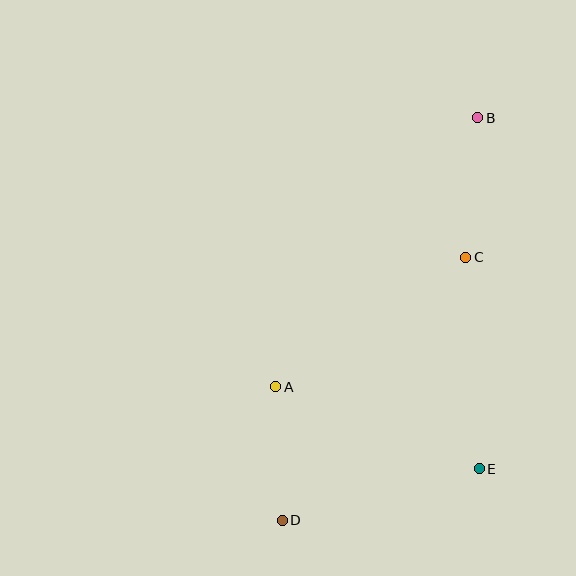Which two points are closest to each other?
Points A and D are closest to each other.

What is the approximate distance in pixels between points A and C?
The distance between A and C is approximately 230 pixels.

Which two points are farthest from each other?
Points B and D are farthest from each other.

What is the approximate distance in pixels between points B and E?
The distance between B and E is approximately 351 pixels.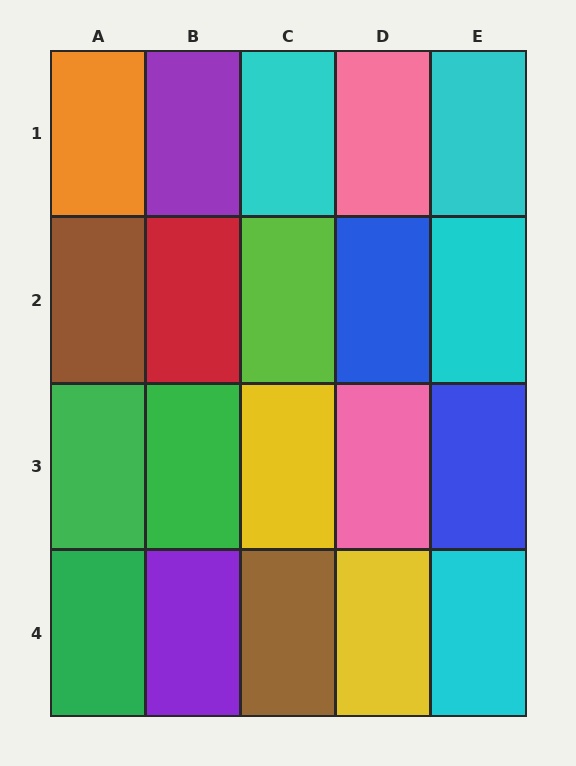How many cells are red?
1 cell is red.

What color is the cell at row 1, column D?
Pink.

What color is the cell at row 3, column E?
Blue.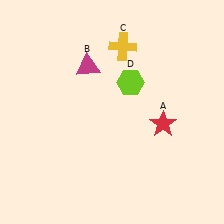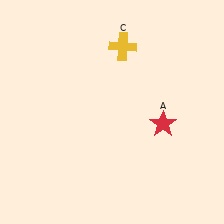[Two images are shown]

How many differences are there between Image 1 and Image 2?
There are 2 differences between the two images.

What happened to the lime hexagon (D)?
The lime hexagon (D) was removed in Image 2. It was in the top-right area of Image 1.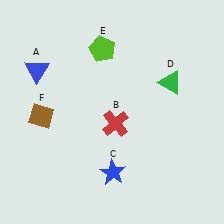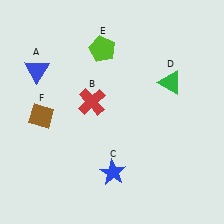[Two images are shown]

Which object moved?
The red cross (B) moved left.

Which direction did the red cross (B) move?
The red cross (B) moved left.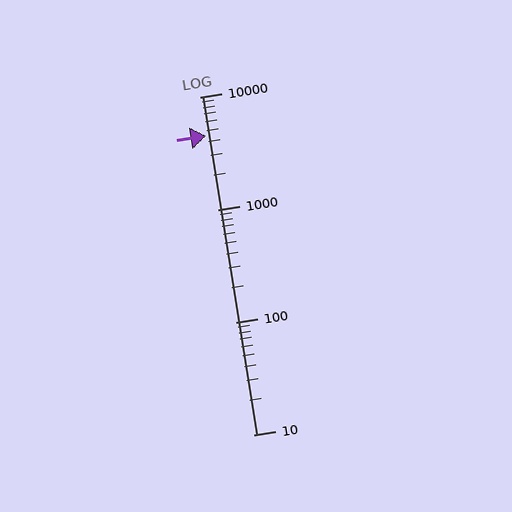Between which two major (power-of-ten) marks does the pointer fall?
The pointer is between 1000 and 10000.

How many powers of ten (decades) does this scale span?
The scale spans 3 decades, from 10 to 10000.